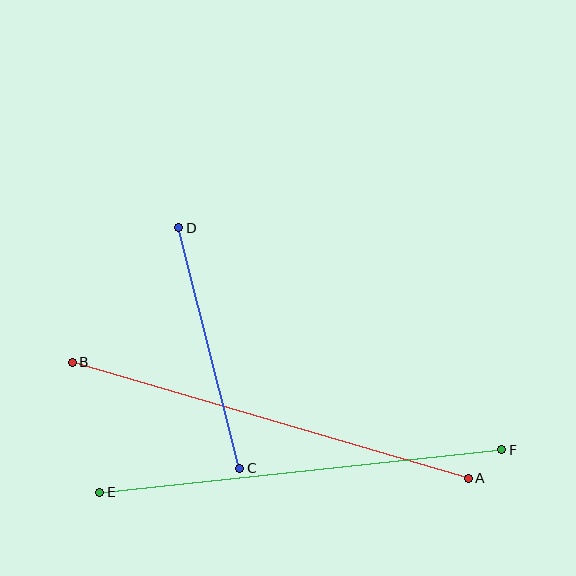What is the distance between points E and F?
The distance is approximately 404 pixels.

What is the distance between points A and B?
The distance is approximately 412 pixels.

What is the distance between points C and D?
The distance is approximately 248 pixels.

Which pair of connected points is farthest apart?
Points A and B are farthest apart.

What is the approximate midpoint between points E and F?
The midpoint is at approximately (301, 471) pixels.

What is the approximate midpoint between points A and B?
The midpoint is at approximately (270, 420) pixels.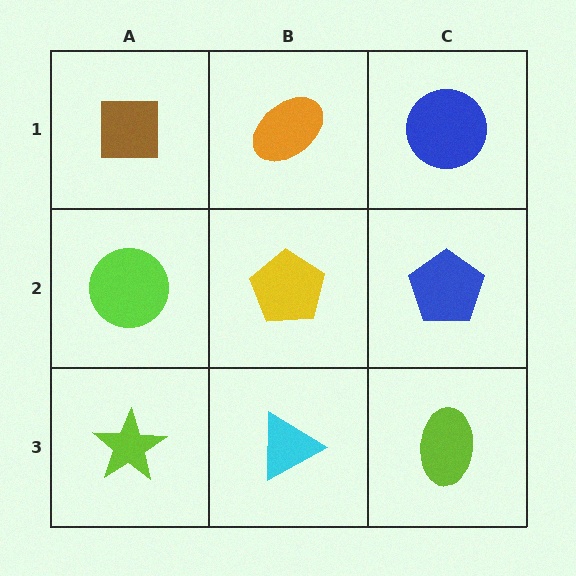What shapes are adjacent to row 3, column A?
A lime circle (row 2, column A), a cyan triangle (row 3, column B).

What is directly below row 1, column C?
A blue pentagon.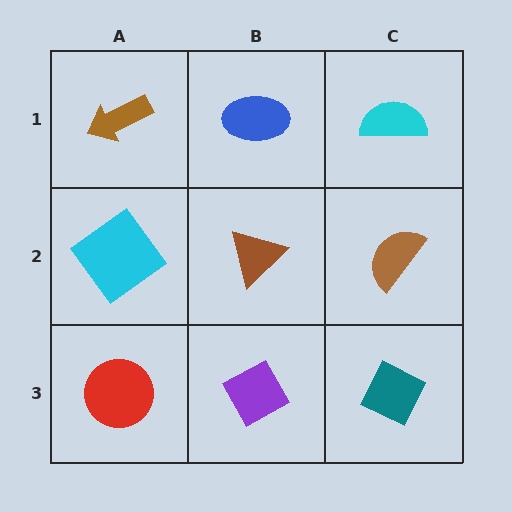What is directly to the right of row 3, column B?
A teal diamond.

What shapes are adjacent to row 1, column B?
A brown triangle (row 2, column B), a brown arrow (row 1, column A), a cyan semicircle (row 1, column C).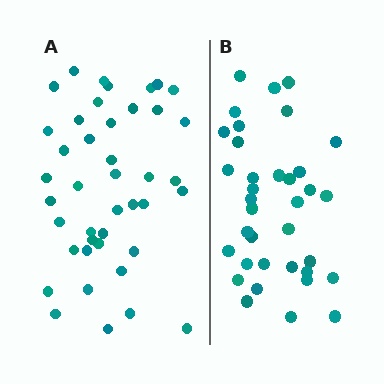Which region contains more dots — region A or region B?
Region A (the left region) has more dots.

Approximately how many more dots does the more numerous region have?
Region A has about 6 more dots than region B.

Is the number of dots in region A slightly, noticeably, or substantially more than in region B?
Region A has only slightly more — the two regions are fairly close. The ratio is roughly 1.2 to 1.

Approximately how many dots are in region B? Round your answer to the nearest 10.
About 40 dots. (The exact count is 36, which rounds to 40.)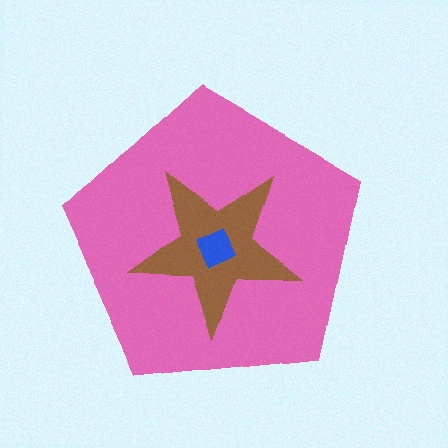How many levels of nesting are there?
3.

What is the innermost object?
The blue square.